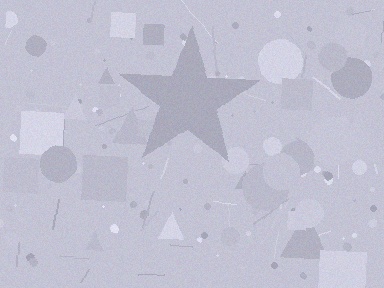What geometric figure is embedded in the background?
A star is embedded in the background.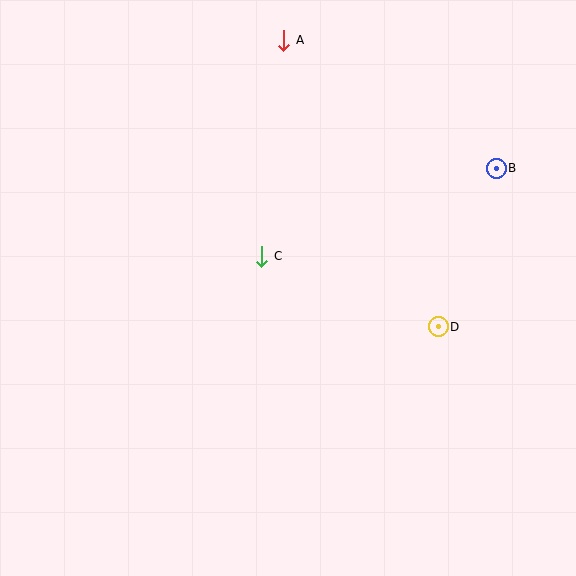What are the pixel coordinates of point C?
Point C is at (262, 256).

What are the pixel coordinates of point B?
Point B is at (496, 168).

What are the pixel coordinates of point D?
Point D is at (438, 327).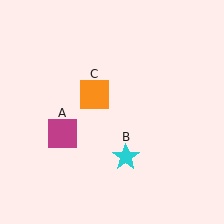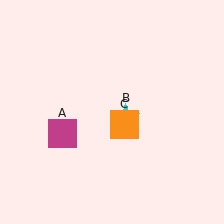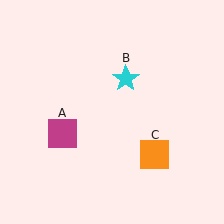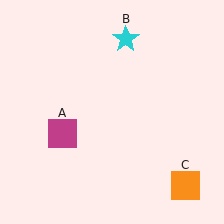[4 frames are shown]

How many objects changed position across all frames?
2 objects changed position: cyan star (object B), orange square (object C).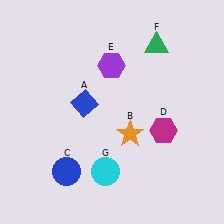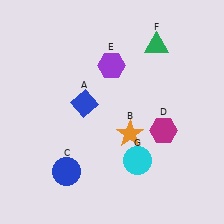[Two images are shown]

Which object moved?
The cyan circle (G) moved right.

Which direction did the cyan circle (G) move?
The cyan circle (G) moved right.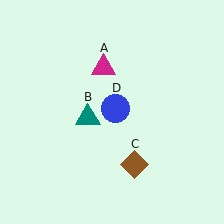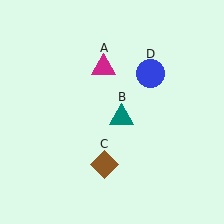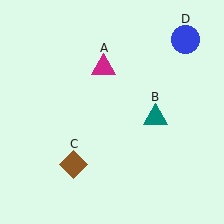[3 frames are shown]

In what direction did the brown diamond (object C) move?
The brown diamond (object C) moved left.